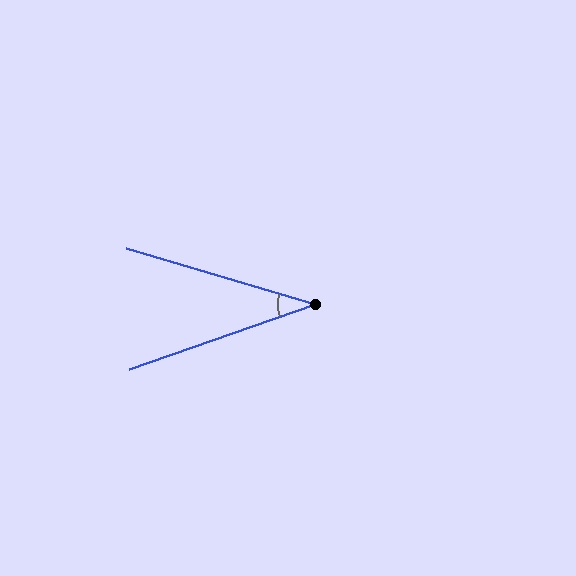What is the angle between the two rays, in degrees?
Approximately 36 degrees.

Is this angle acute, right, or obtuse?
It is acute.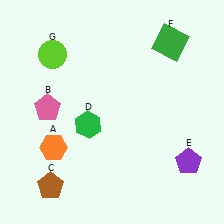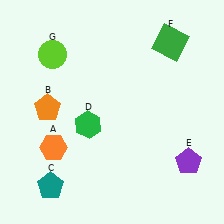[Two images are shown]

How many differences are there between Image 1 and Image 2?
There are 2 differences between the two images.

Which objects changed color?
B changed from pink to orange. C changed from brown to teal.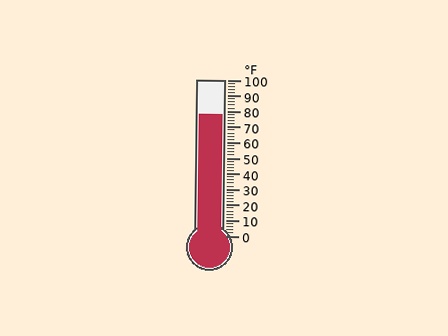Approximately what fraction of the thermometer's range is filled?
The thermometer is filled to approximately 80% of its range.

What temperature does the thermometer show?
The thermometer shows approximately 78°F.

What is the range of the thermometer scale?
The thermometer scale ranges from 0°F to 100°F.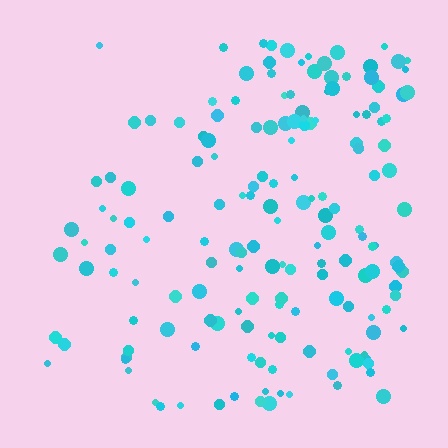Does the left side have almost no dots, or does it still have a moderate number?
Still a moderate number, just noticeably fewer than the right.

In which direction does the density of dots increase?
From left to right, with the right side densest.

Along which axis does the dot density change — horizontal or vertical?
Horizontal.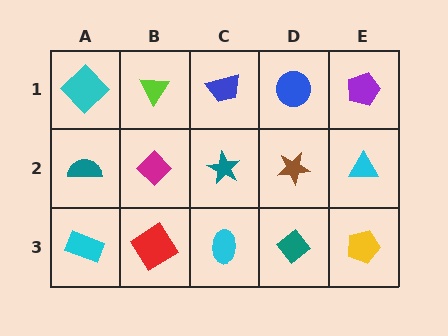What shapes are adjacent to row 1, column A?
A teal semicircle (row 2, column A), a lime triangle (row 1, column B).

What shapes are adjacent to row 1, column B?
A magenta diamond (row 2, column B), a cyan diamond (row 1, column A), a blue trapezoid (row 1, column C).